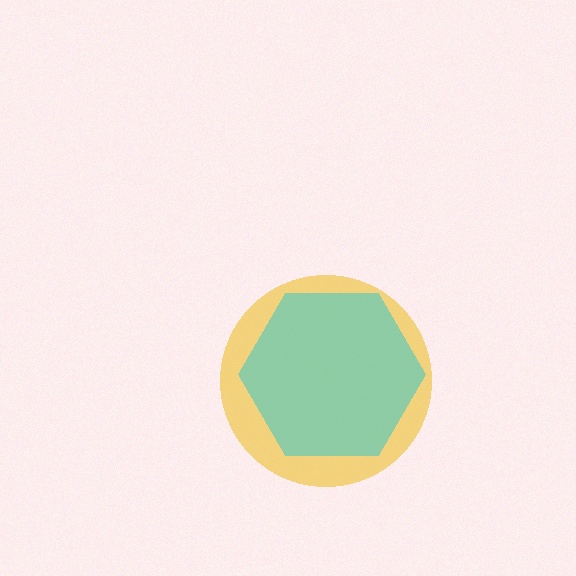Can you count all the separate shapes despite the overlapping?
Yes, there are 2 separate shapes.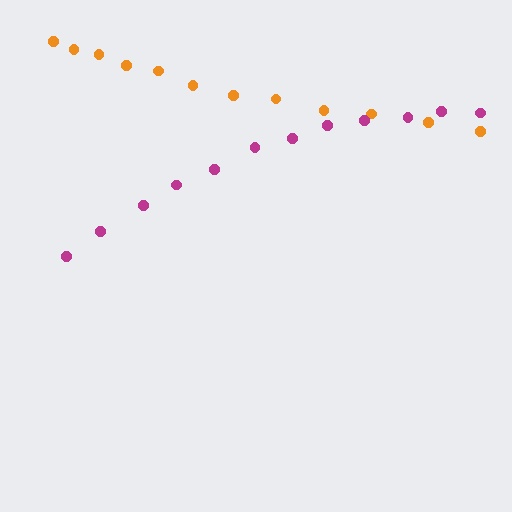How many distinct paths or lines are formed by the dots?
There are 2 distinct paths.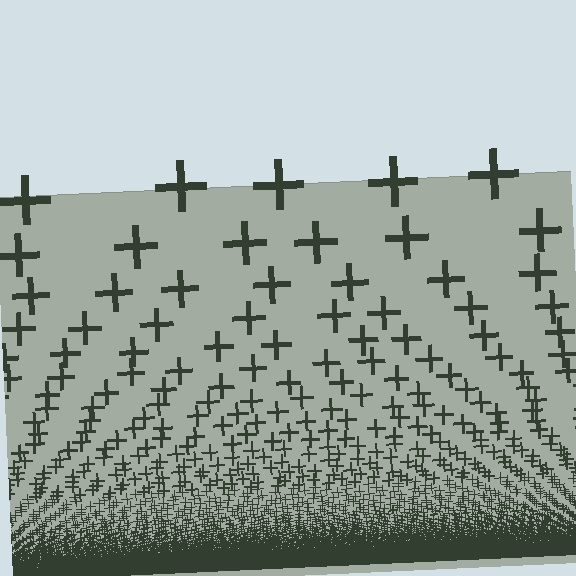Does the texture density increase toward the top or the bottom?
Density increases toward the bottom.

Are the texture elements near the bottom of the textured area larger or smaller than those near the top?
Smaller. The gradient is inverted — elements near the bottom are smaller and denser.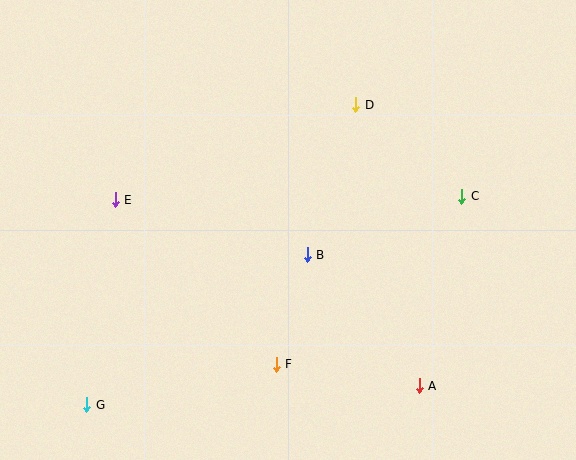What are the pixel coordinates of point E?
Point E is at (115, 200).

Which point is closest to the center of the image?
Point B at (307, 255) is closest to the center.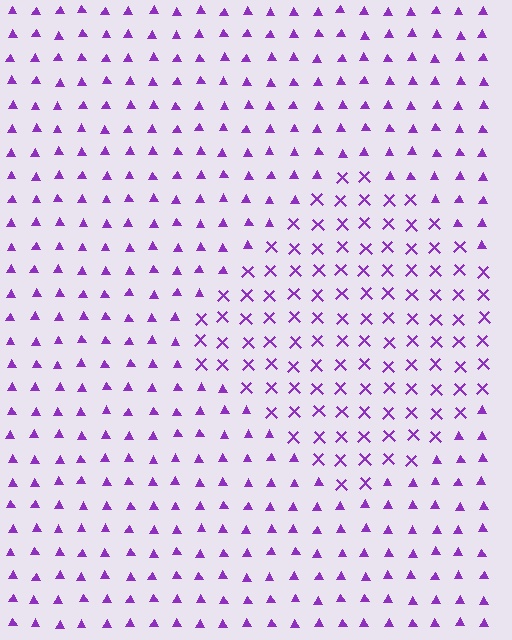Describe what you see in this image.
The image is filled with small purple elements arranged in a uniform grid. A diamond-shaped region contains X marks, while the surrounding area contains triangles. The boundary is defined purely by the change in element shape.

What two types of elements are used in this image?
The image uses X marks inside the diamond region and triangles outside it.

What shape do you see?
I see a diamond.